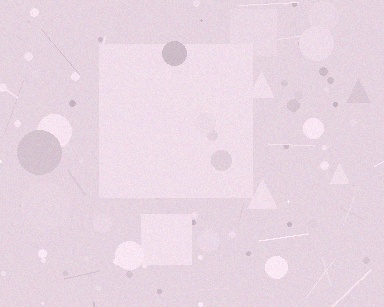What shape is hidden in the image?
A square is hidden in the image.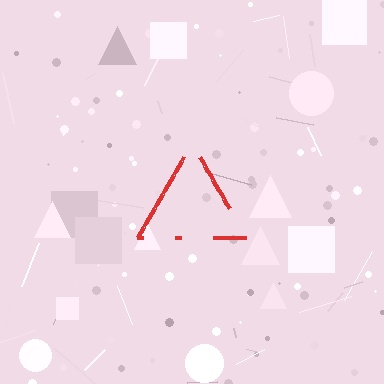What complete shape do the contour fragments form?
The contour fragments form a triangle.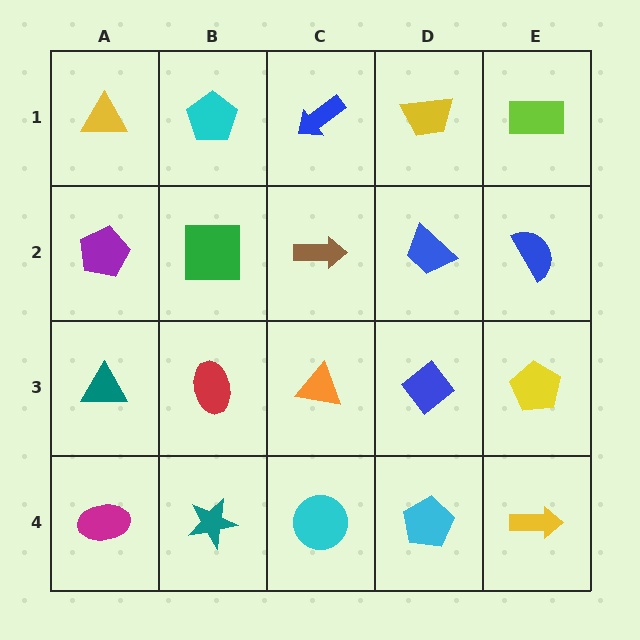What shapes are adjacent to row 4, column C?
An orange triangle (row 3, column C), a teal star (row 4, column B), a cyan pentagon (row 4, column D).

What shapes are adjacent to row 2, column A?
A yellow triangle (row 1, column A), a teal triangle (row 3, column A), a green square (row 2, column B).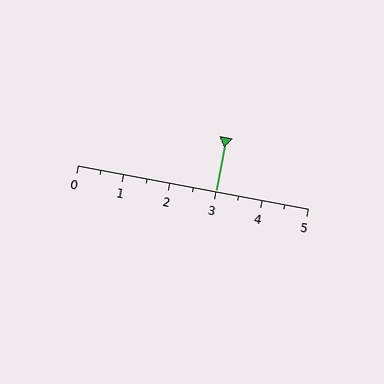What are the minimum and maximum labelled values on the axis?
The axis runs from 0 to 5.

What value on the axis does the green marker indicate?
The marker indicates approximately 3.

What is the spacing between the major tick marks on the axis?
The major ticks are spaced 1 apart.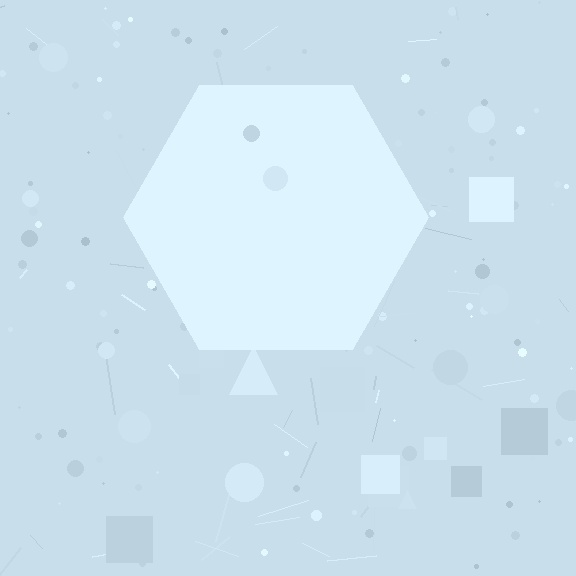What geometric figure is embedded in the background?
A hexagon is embedded in the background.